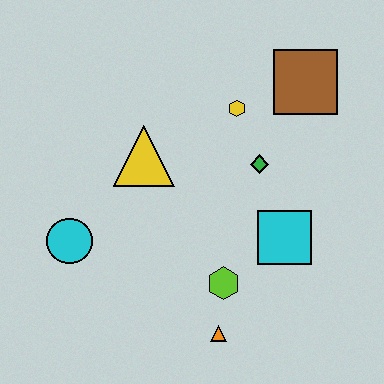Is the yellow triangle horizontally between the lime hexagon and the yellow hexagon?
No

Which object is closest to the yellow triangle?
The yellow hexagon is closest to the yellow triangle.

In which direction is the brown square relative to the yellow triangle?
The brown square is to the right of the yellow triangle.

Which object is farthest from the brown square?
The cyan circle is farthest from the brown square.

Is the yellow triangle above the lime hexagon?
Yes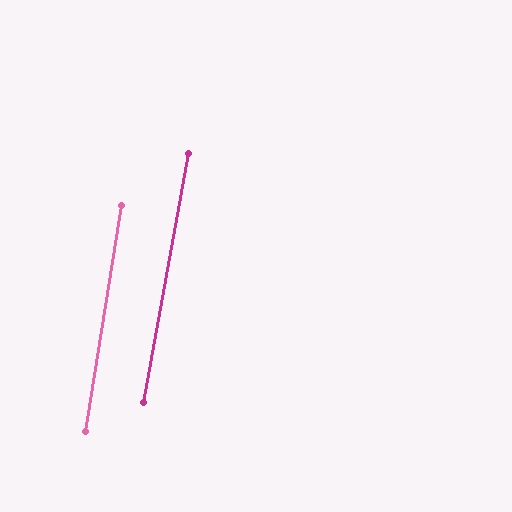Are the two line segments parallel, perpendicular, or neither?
Parallel — their directions differ by only 1.3°.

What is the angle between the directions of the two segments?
Approximately 1 degree.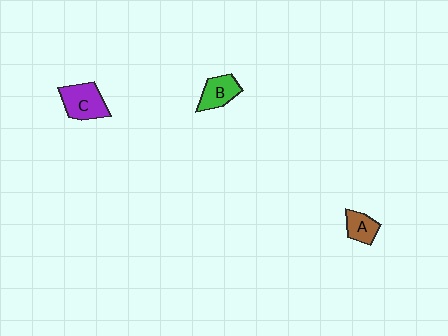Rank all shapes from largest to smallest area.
From largest to smallest: C (purple), B (green), A (brown).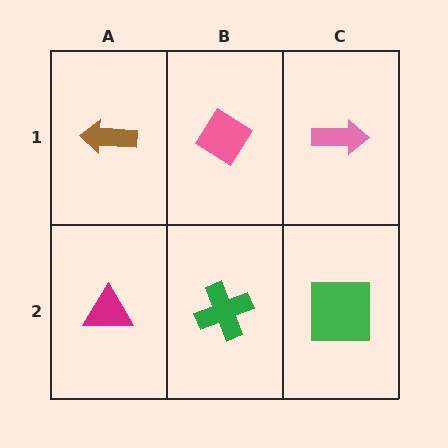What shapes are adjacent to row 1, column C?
A green square (row 2, column C), a pink diamond (row 1, column B).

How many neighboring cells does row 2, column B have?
3.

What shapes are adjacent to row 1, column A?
A magenta triangle (row 2, column A), a pink diamond (row 1, column B).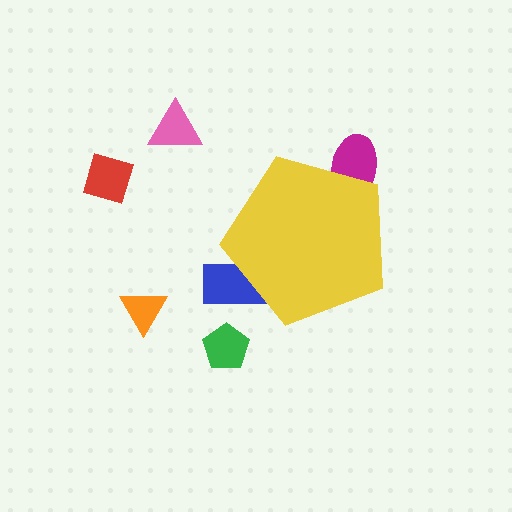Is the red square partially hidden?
No, the red square is fully visible.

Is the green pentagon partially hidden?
No, the green pentagon is fully visible.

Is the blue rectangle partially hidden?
Yes, the blue rectangle is partially hidden behind the yellow pentagon.